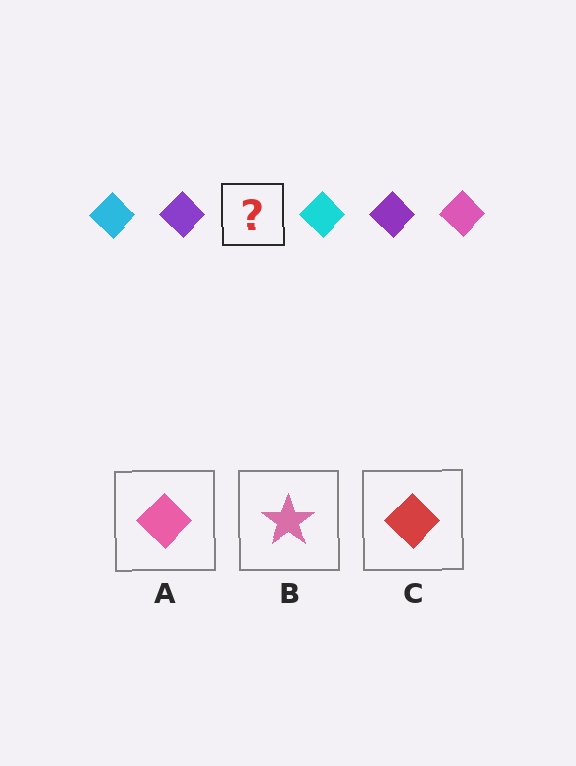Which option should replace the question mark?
Option A.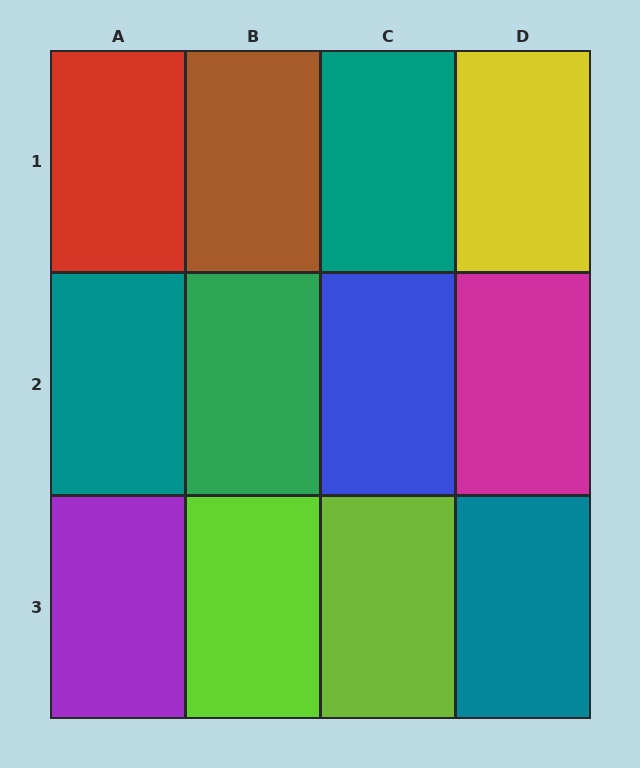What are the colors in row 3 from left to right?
Purple, lime, lime, teal.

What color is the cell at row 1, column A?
Red.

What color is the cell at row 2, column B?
Green.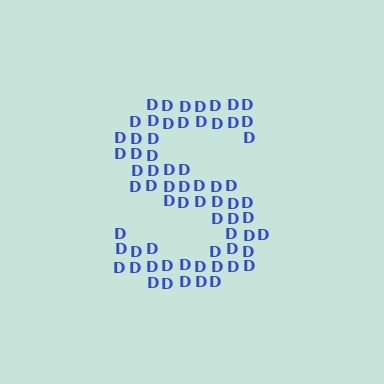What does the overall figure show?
The overall figure shows the letter S.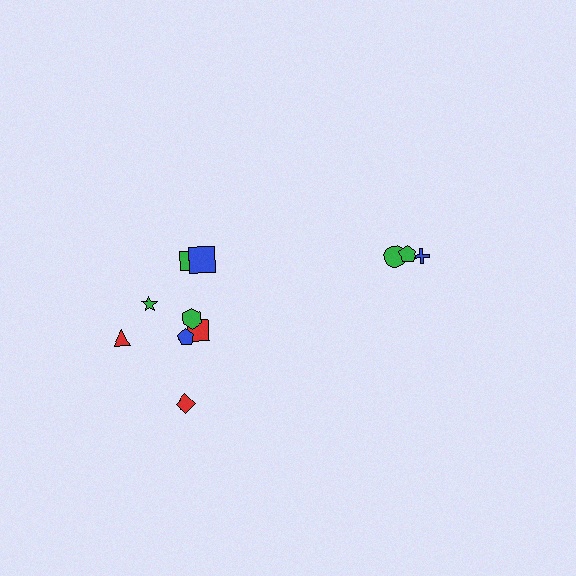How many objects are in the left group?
There are 8 objects.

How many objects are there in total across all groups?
There are 11 objects.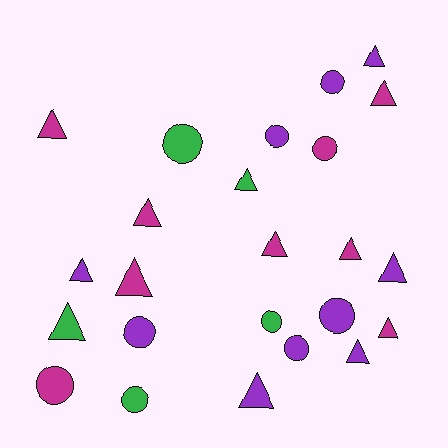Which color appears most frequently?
Purple, with 10 objects.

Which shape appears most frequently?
Triangle, with 14 objects.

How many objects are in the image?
There are 24 objects.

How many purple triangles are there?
There are 5 purple triangles.